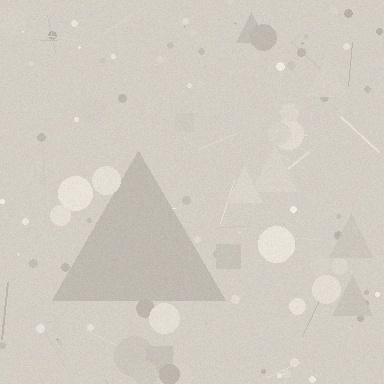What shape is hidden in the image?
A triangle is hidden in the image.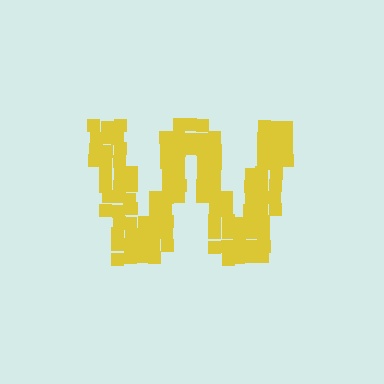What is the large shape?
The large shape is the letter W.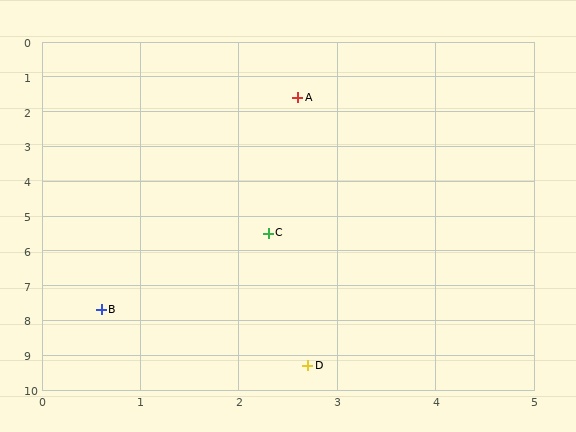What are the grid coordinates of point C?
Point C is at approximately (2.3, 5.5).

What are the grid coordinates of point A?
Point A is at approximately (2.6, 1.6).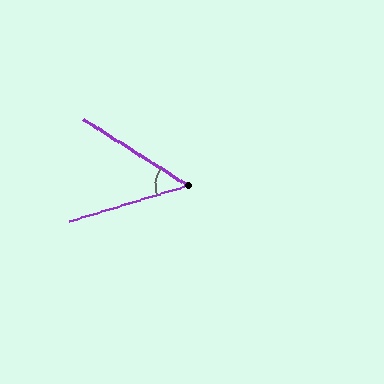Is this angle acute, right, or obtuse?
It is acute.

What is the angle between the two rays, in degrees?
Approximately 49 degrees.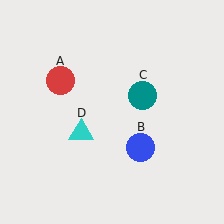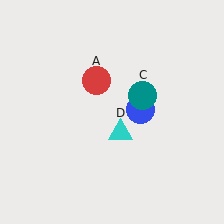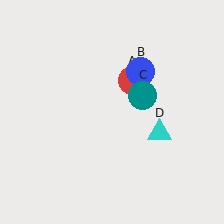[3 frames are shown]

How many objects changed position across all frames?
3 objects changed position: red circle (object A), blue circle (object B), cyan triangle (object D).